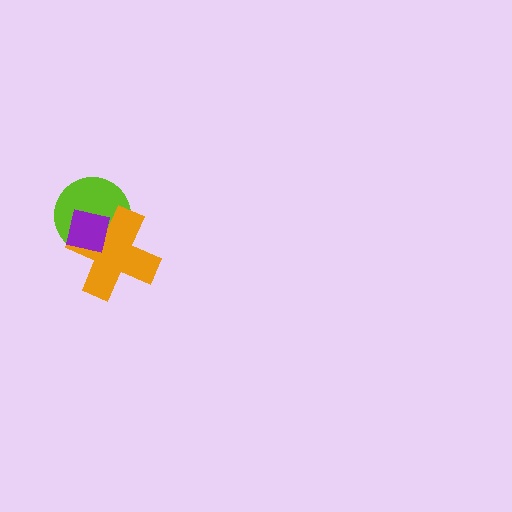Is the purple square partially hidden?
No, no other shape covers it.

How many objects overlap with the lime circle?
2 objects overlap with the lime circle.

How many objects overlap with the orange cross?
2 objects overlap with the orange cross.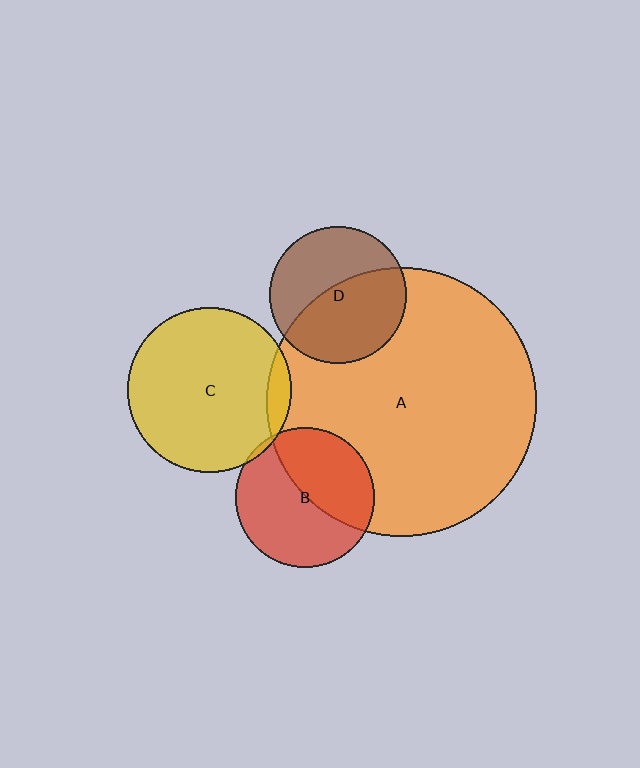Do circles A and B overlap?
Yes.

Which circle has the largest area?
Circle A (orange).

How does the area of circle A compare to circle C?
Approximately 2.7 times.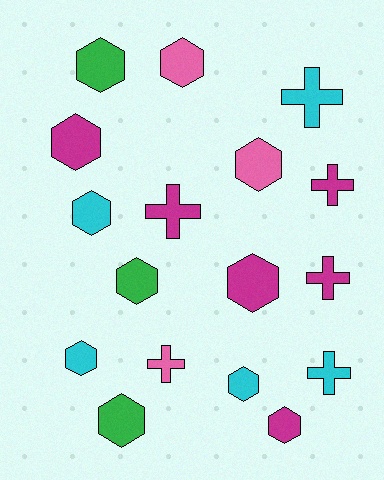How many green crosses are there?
There are no green crosses.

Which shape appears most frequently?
Hexagon, with 11 objects.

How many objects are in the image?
There are 17 objects.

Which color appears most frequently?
Magenta, with 6 objects.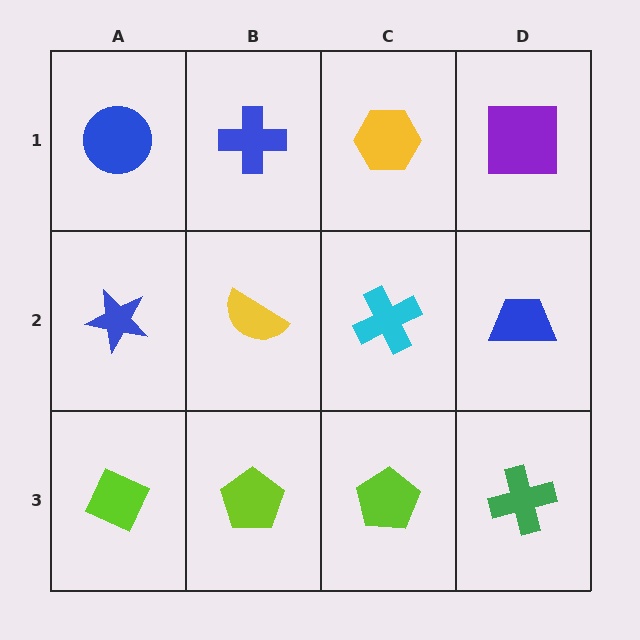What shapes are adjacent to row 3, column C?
A cyan cross (row 2, column C), a lime pentagon (row 3, column B), a green cross (row 3, column D).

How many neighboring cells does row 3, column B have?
3.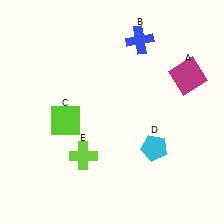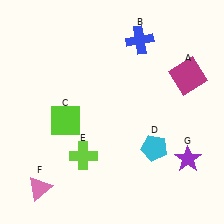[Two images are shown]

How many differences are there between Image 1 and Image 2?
There are 2 differences between the two images.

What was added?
A pink triangle (F), a purple star (G) were added in Image 2.